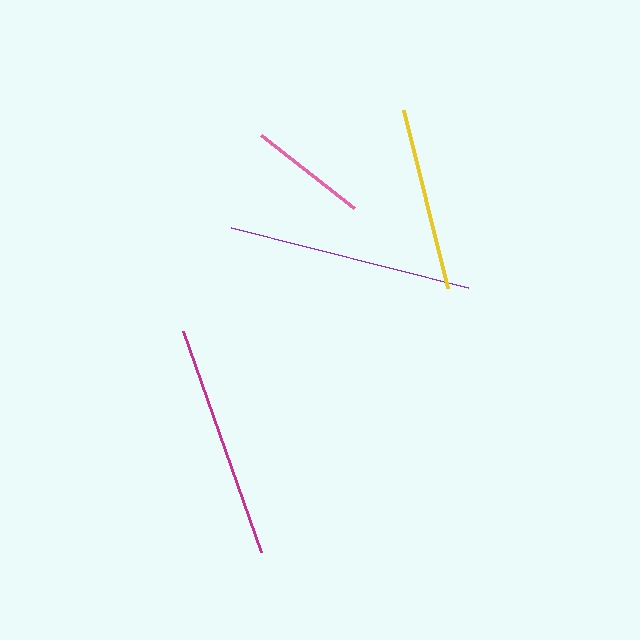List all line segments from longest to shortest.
From longest to shortest: purple, magenta, yellow, pink.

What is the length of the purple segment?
The purple segment is approximately 244 pixels long.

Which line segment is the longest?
The purple line is the longest at approximately 244 pixels.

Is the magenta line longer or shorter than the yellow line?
The magenta line is longer than the yellow line.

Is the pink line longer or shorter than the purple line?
The purple line is longer than the pink line.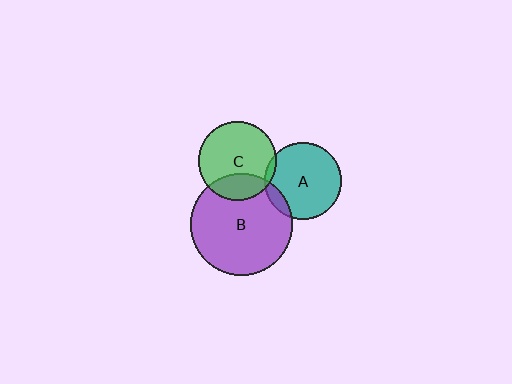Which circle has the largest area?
Circle B (purple).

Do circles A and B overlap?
Yes.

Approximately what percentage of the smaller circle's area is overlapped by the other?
Approximately 10%.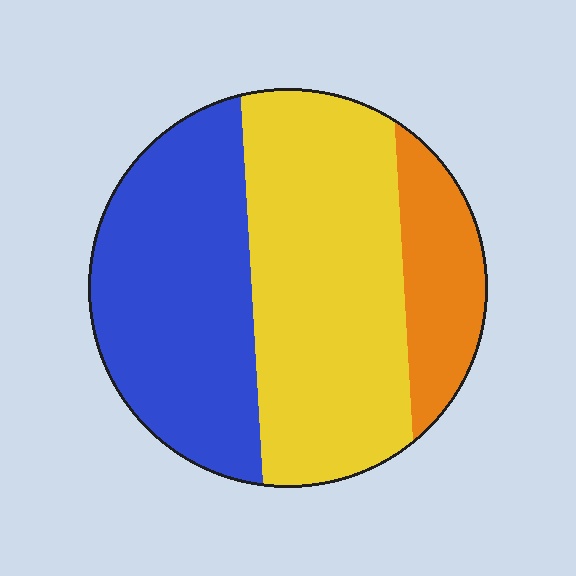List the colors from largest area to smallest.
From largest to smallest: yellow, blue, orange.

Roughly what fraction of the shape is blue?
Blue takes up between a third and a half of the shape.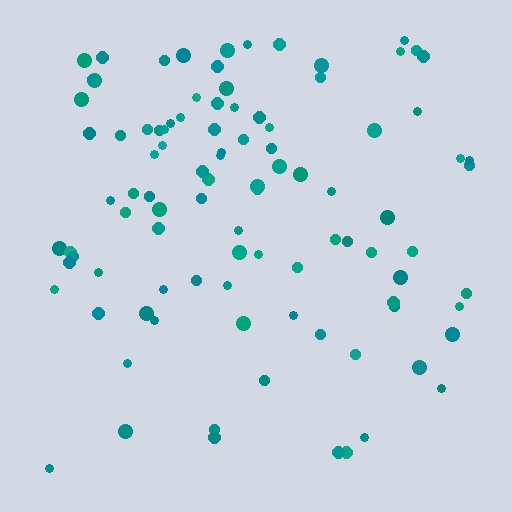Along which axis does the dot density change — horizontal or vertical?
Vertical.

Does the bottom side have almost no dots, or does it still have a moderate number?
Still a moderate number, just noticeably fewer than the top.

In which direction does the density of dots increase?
From bottom to top, with the top side densest.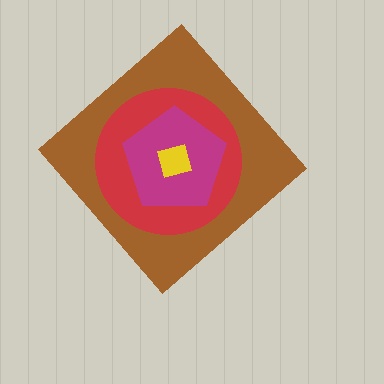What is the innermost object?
The yellow square.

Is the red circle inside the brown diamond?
Yes.